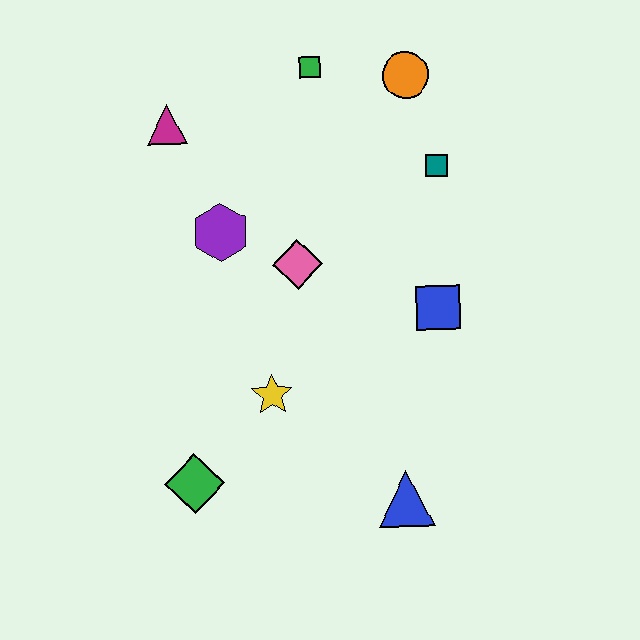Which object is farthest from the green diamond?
The orange circle is farthest from the green diamond.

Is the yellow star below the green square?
Yes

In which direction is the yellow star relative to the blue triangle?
The yellow star is to the left of the blue triangle.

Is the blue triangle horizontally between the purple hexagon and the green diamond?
No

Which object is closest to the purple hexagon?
The pink diamond is closest to the purple hexagon.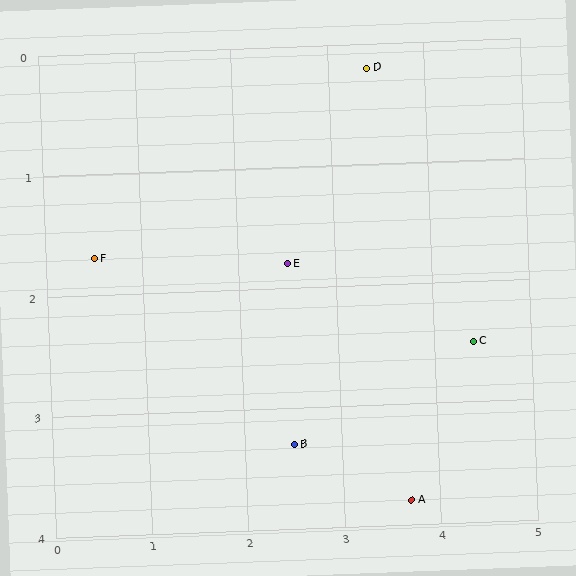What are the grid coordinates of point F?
Point F is at approximately (0.5, 1.7).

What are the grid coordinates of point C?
Point C is at approximately (4.4, 2.5).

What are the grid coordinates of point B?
Point B is at approximately (2.5, 3.3).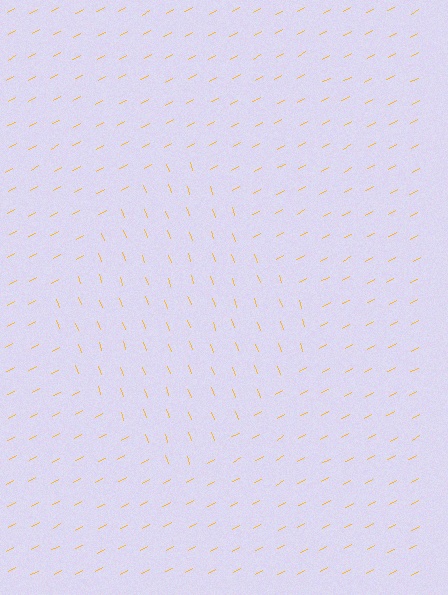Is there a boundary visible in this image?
Yes, there is a texture boundary formed by a change in line orientation.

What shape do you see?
I see a diamond.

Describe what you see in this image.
The image is filled with small yellow line segments. A diamond region in the image has lines oriented differently from the surrounding lines, creating a visible texture boundary.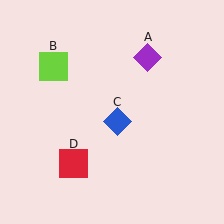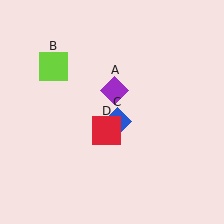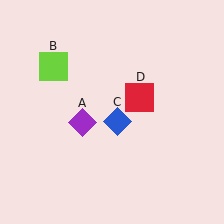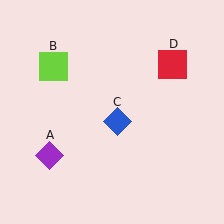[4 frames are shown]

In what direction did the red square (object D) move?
The red square (object D) moved up and to the right.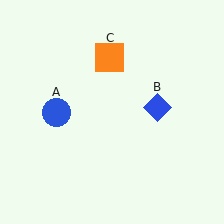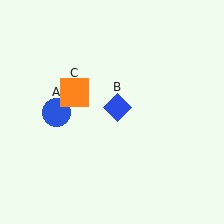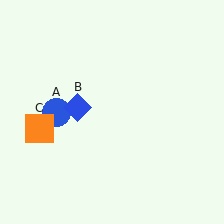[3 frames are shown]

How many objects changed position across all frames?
2 objects changed position: blue diamond (object B), orange square (object C).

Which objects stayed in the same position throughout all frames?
Blue circle (object A) remained stationary.